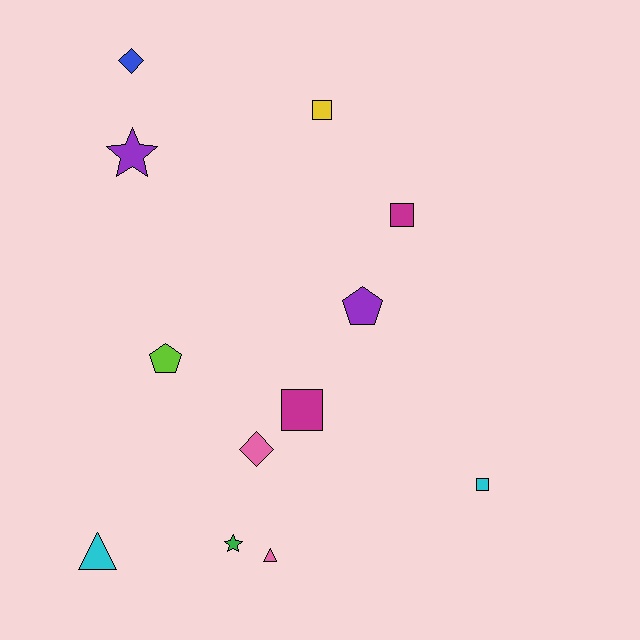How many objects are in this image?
There are 12 objects.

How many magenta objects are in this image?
There are 2 magenta objects.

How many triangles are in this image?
There are 2 triangles.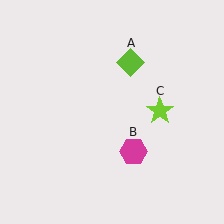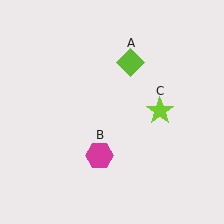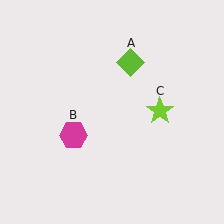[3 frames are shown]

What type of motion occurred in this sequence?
The magenta hexagon (object B) rotated clockwise around the center of the scene.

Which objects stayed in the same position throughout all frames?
Lime diamond (object A) and lime star (object C) remained stationary.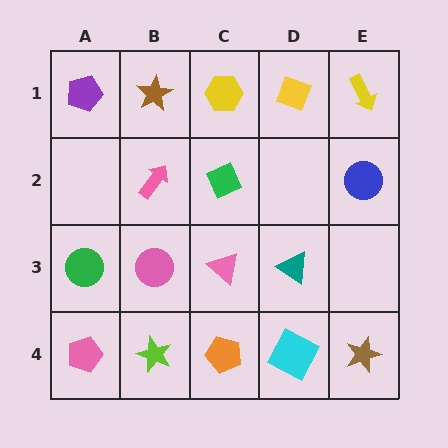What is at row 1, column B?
A brown star.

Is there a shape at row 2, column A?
No, that cell is empty.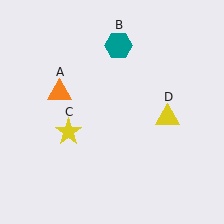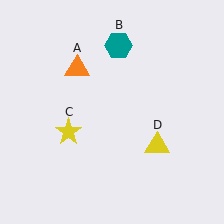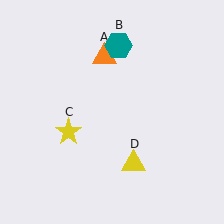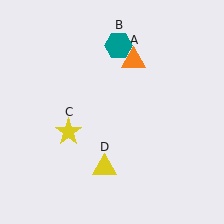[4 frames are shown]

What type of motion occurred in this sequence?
The orange triangle (object A), yellow triangle (object D) rotated clockwise around the center of the scene.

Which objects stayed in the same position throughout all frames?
Teal hexagon (object B) and yellow star (object C) remained stationary.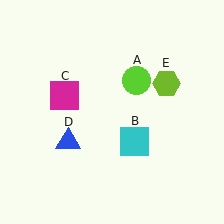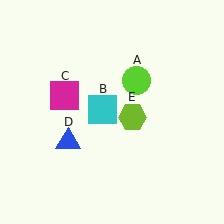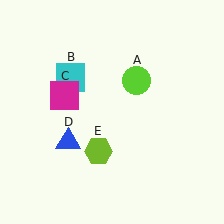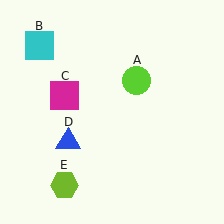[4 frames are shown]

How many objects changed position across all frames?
2 objects changed position: cyan square (object B), lime hexagon (object E).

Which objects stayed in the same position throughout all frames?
Lime circle (object A) and magenta square (object C) and blue triangle (object D) remained stationary.